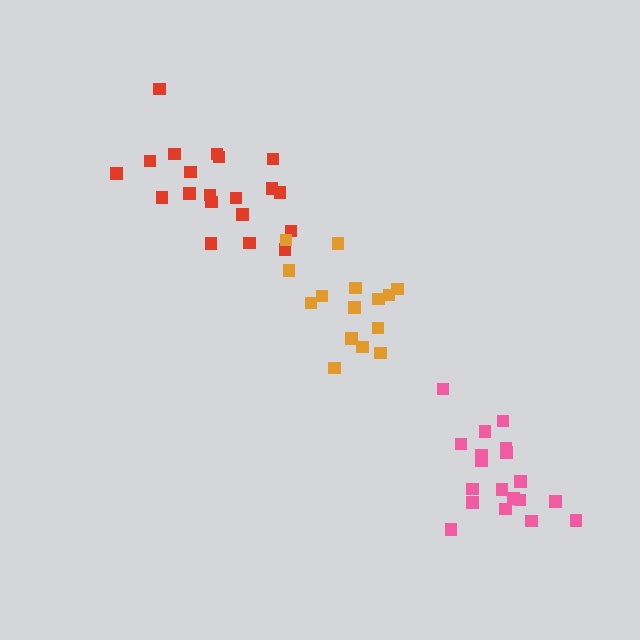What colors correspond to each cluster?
The clusters are colored: pink, red, orange.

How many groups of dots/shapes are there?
There are 3 groups.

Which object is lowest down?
The pink cluster is bottommost.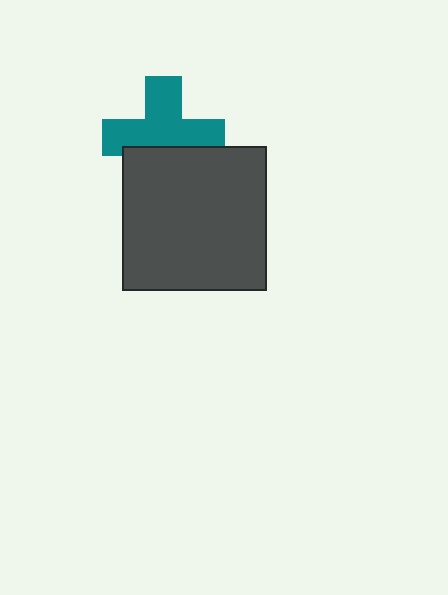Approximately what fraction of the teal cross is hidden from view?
Roughly 34% of the teal cross is hidden behind the dark gray square.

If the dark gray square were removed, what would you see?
You would see the complete teal cross.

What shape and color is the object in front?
The object in front is a dark gray square.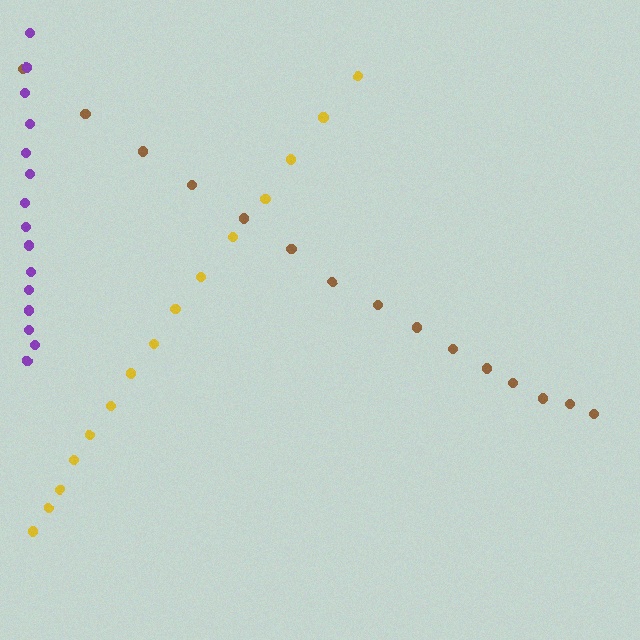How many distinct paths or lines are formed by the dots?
There are 3 distinct paths.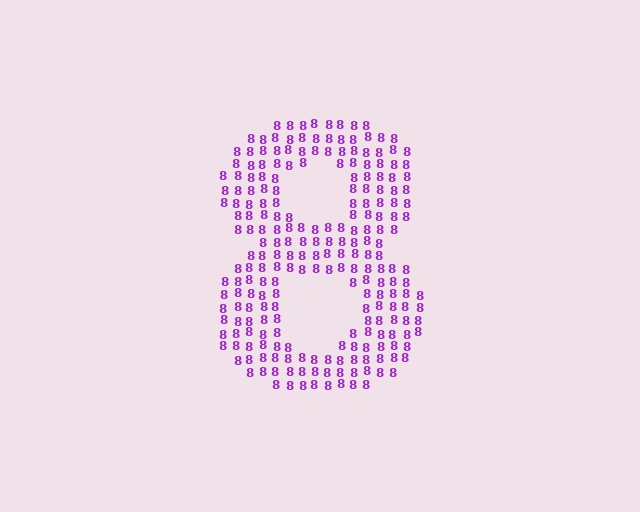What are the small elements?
The small elements are digit 8's.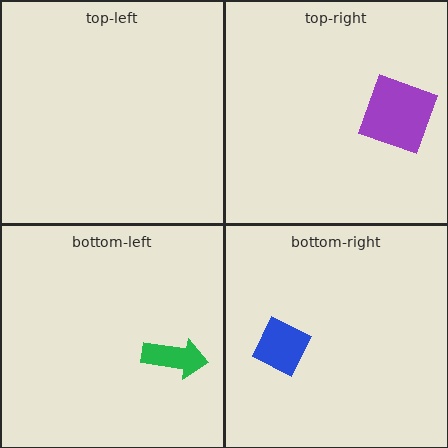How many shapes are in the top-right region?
1.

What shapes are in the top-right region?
The purple square.